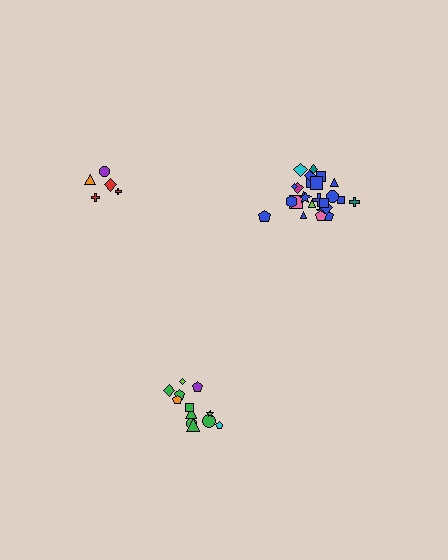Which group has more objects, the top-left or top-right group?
The top-right group.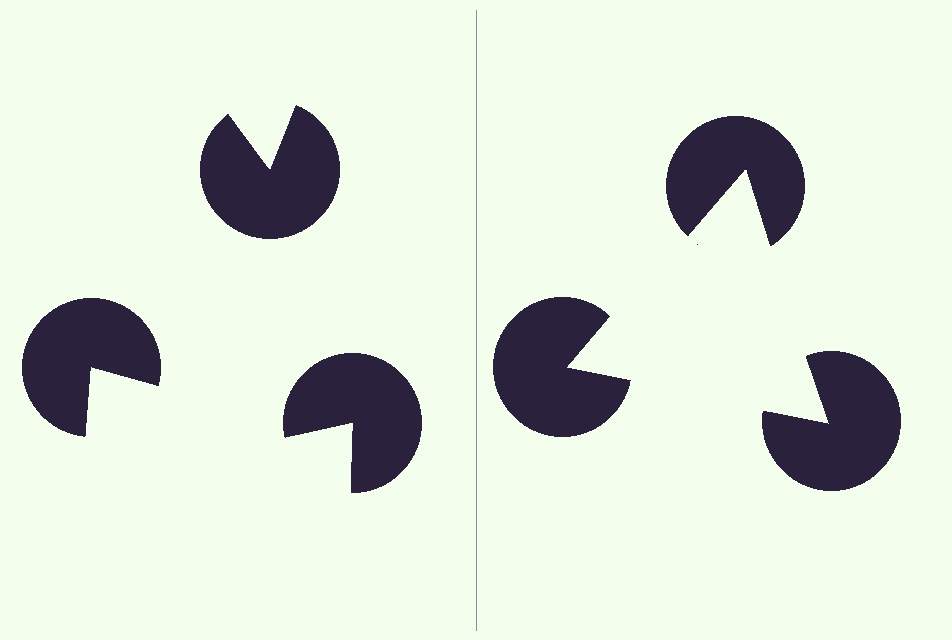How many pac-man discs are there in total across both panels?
6 — 3 on each side.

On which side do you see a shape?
An illusory triangle appears on the right side. On the left side the wedge cuts are rotated, so no coherent shape forms.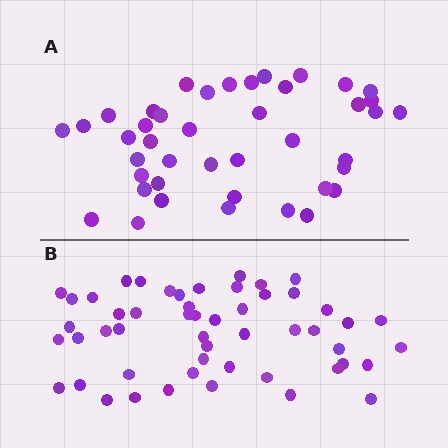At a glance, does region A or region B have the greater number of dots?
Region B (the bottom region) has more dots.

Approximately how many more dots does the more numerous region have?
Region B has roughly 10 or so more dots than region A.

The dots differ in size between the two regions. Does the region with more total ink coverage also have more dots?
No. Region A has more total ink coverage because its dots are larger, but region B actually contains more individual dots. Total area can be misleading — the number of items is what matters here.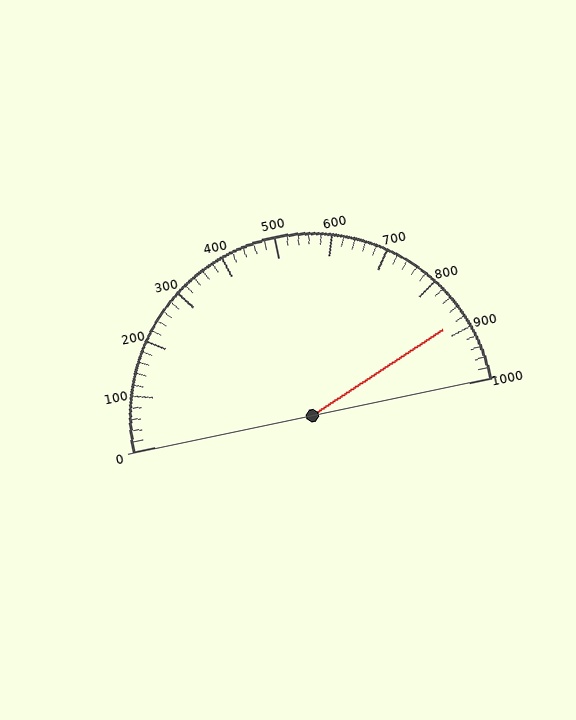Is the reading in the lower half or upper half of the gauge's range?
The reading is in the upper half of the range (0 to 1000).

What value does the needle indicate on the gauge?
The needle indicates approximately 880.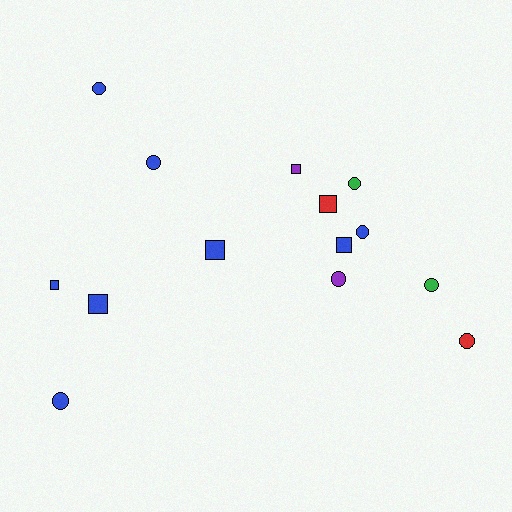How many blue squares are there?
There are 4 blue squares.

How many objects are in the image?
There are 14 objects.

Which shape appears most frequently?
Circle, with 8 objects.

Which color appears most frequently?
Blue, with 8 objects.